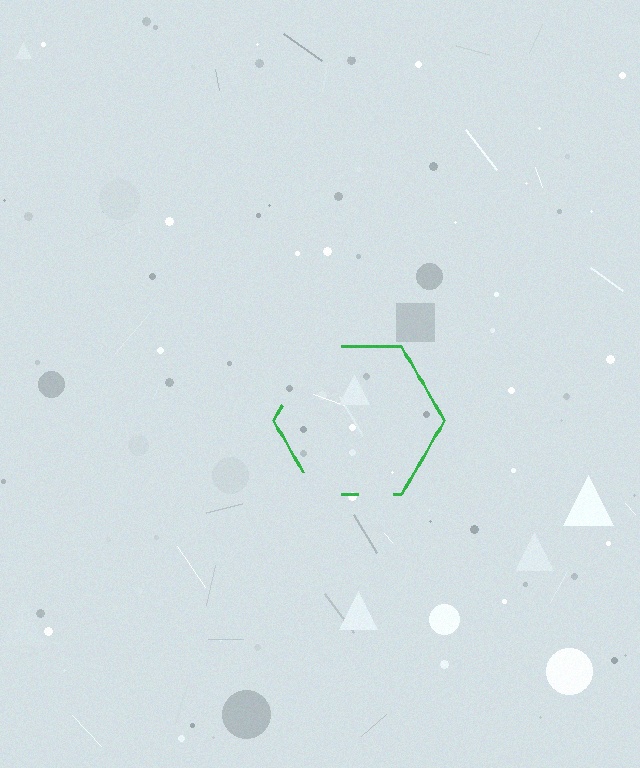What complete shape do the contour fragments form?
The contour fragments form a hexagon.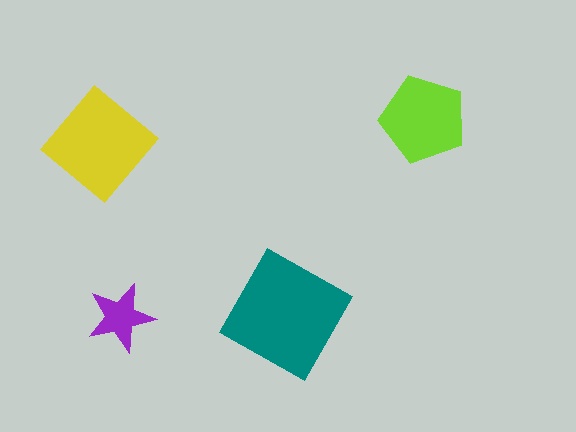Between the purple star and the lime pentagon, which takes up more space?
The lime pentagon.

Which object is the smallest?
The purple star.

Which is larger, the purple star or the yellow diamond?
The yellow diamond.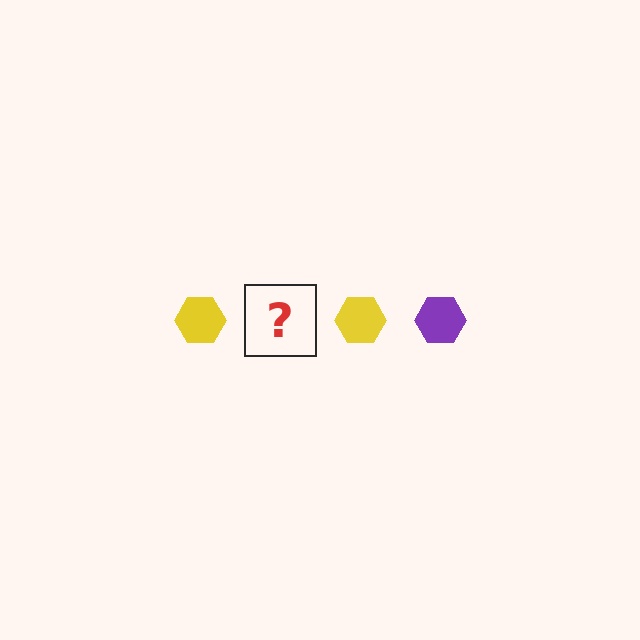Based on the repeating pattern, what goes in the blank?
The blank should be a purple hexagon.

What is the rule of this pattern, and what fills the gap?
The rule is that the pattern cycles through yellow, purple hexagons. The gap should be filled with a purple hexagon.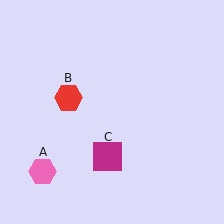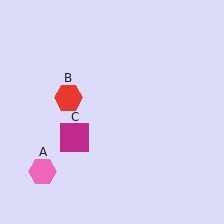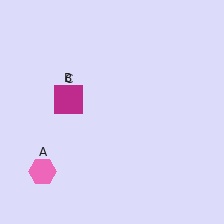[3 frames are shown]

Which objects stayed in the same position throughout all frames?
Pink hexagon (object A) and red hexagon (object B) remained stationary.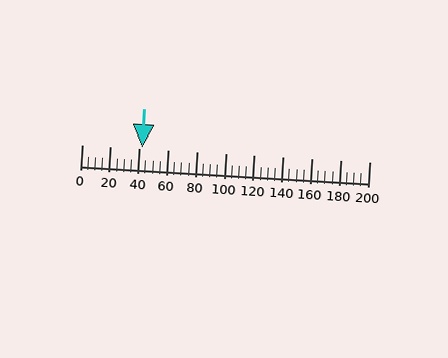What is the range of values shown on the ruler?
The ruler shows values from 0 to 200.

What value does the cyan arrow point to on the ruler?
The cyan arrow points to approximately 42.